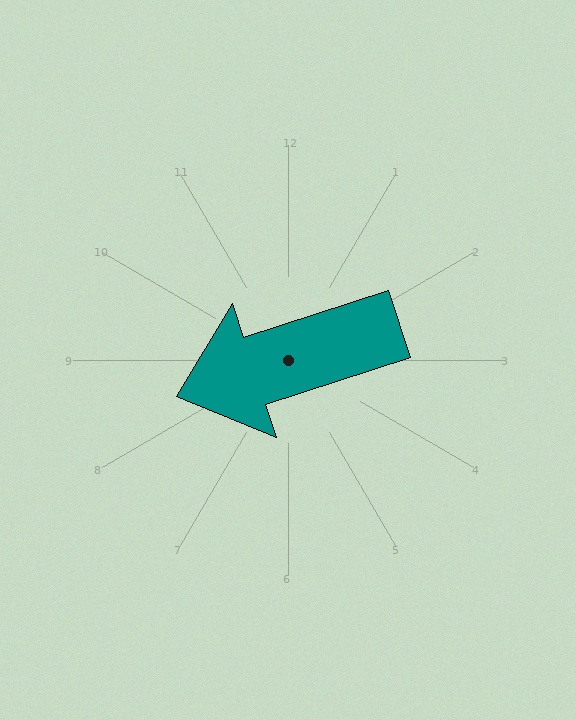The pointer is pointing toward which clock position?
Roughly 8 o'clock.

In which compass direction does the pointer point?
West.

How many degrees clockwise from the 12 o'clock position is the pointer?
Approximately 252 degrees.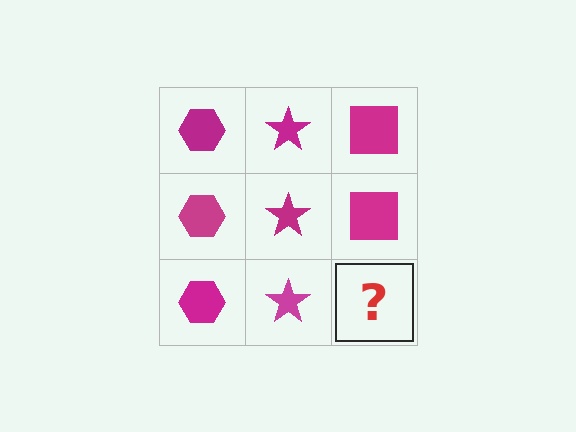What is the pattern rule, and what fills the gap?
The rule is that each column has a consistent shape. The gap should be filled with a magenta square.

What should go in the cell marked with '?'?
The missing cell should contain a magenta square.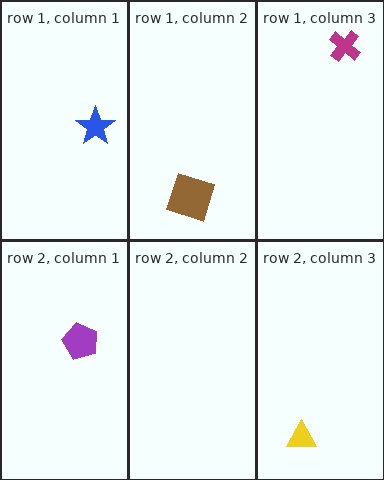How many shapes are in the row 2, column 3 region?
1.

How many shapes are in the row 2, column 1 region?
1.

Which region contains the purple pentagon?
The row 2, column 1 region.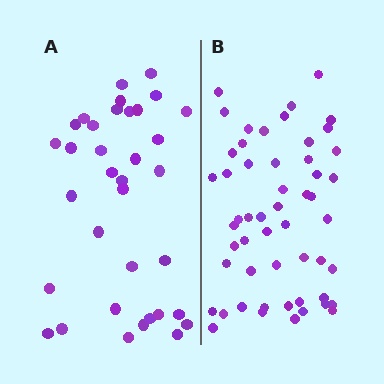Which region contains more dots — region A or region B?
Region B (the right region) has more dots.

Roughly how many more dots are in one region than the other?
Region B has approximately 20 more dots than region A.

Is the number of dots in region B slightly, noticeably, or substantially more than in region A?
Region B has substantially more. The ratio is roughly 1.5 to 1.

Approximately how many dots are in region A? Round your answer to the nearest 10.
About 40 dots. (The exact count is 35, which rounds to 40.)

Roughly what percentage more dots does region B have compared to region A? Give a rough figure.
About 50% more.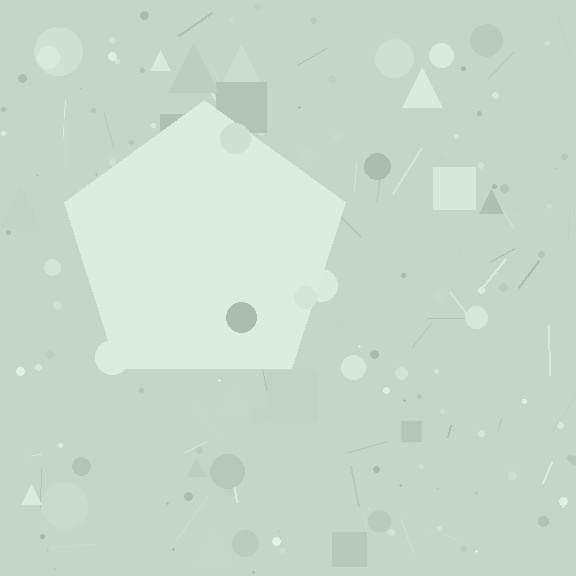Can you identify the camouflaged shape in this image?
The camouflaged shape is a pentagon.